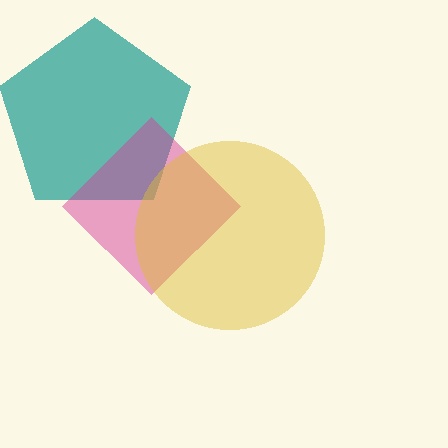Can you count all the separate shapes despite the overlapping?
Yes, there are 3 separate shapes.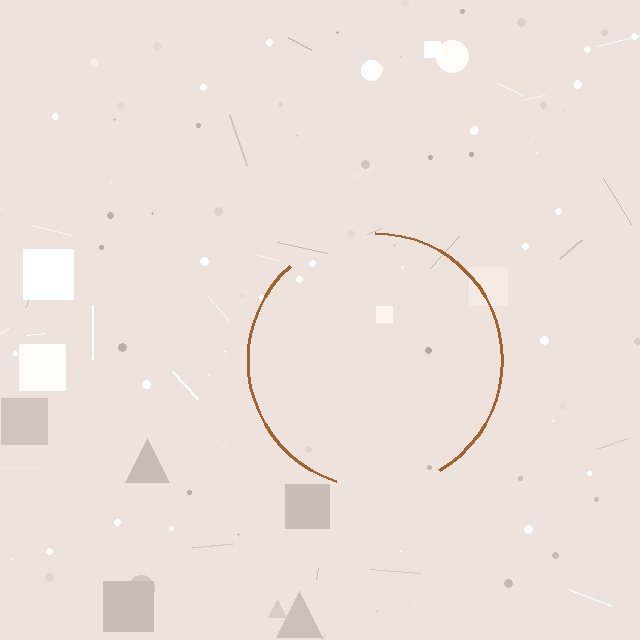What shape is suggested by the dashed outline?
The dashed outline suggests a circle.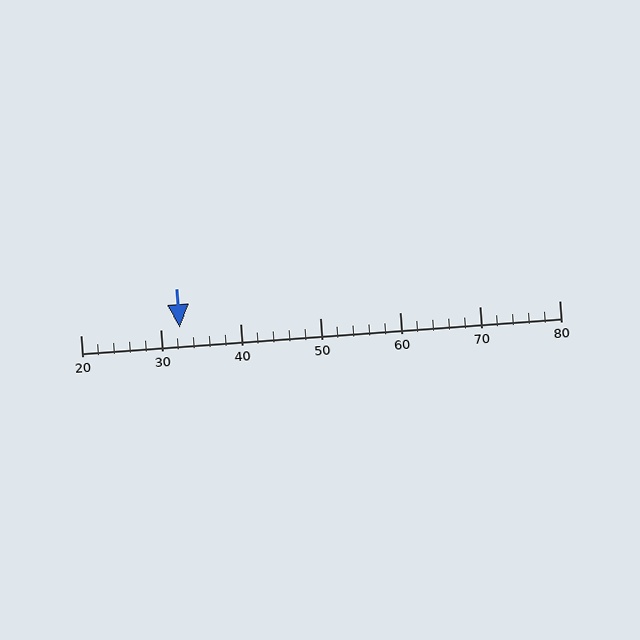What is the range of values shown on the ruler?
The ruler shows values from 20 to 80.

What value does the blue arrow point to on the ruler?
The blue arrow points to approximately 32.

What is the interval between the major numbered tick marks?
The major tick marks are spaced 10 units apart.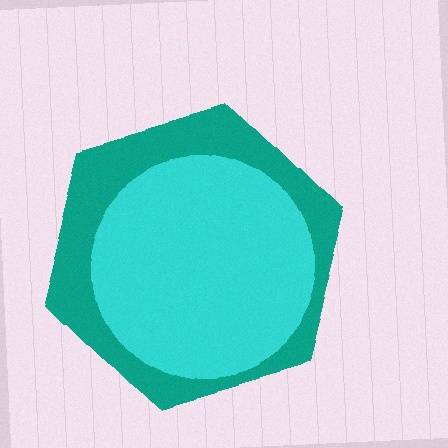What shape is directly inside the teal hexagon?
The cyan circle.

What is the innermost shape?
The cyan circle.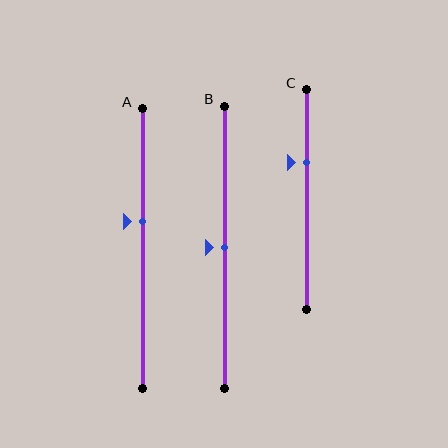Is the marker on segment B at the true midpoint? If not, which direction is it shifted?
Yes, the marker on segment B is at the true midpoint.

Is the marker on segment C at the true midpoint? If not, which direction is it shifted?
No, the marker on segment C is shifted upward by about 17% of the segment length.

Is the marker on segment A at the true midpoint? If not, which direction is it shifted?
No, the marker on segment A is shifted upward by about 10% of the segment length.